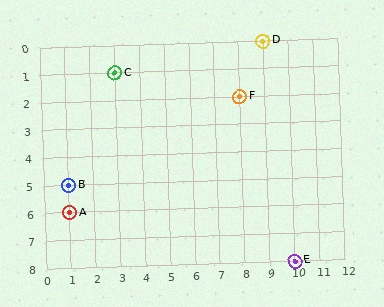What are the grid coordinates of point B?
Point B is at grid coordinates (1, 5).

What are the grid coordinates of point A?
Point A is at grid coordinates (1, 6).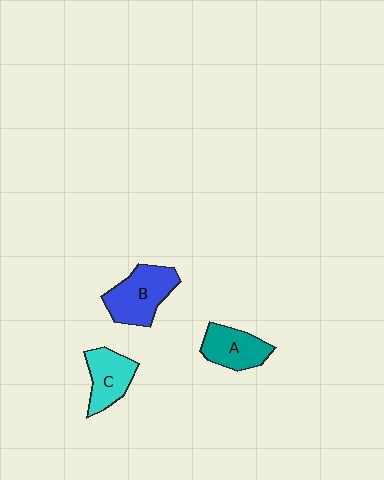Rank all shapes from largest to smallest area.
From largest to smallest: B (blue), A (teal), C (cyan).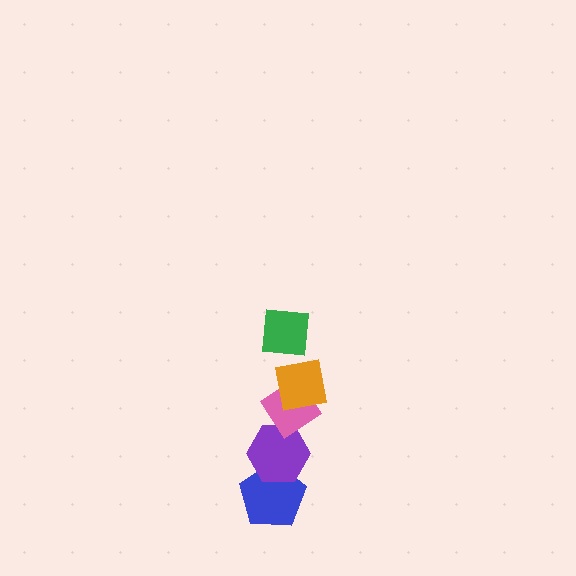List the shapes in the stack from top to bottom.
From top to bottom: the green square, the orange square, the pink diamond, the purple hexagon, the blue pentagon.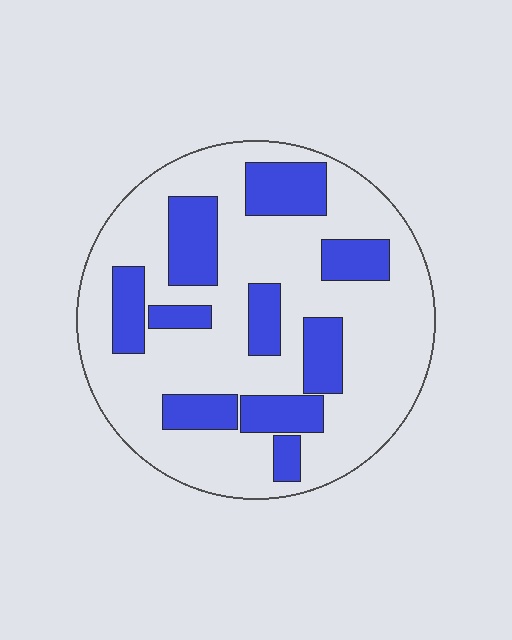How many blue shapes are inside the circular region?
10.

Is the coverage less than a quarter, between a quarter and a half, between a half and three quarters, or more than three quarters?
Between a quarter and a half.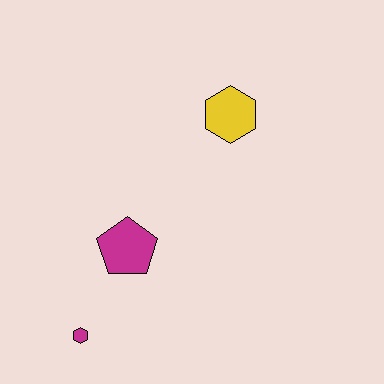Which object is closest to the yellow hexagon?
The magenta pentagon is closest to the yellow hexagon.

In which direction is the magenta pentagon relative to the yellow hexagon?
The magenta pentagon is below the yellow hexagon.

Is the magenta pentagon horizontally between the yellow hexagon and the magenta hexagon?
Yes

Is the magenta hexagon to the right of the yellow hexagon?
No